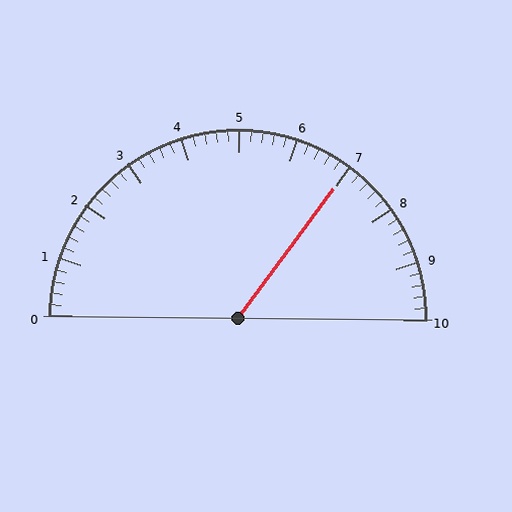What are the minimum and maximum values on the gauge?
The gauge ranges from 0 to 10.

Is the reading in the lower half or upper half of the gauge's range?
The reading is in the upper half of the range (0 to 10).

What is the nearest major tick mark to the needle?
The nearest major tick mark is 7.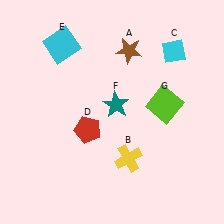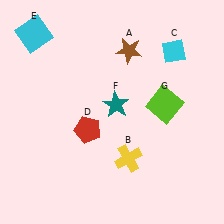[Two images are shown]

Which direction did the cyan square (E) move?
The cyan square (E) moved left.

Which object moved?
The cyan square (E) moved left.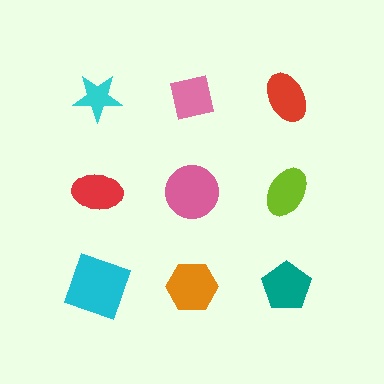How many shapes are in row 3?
3 shapes.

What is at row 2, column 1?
A red ellipse.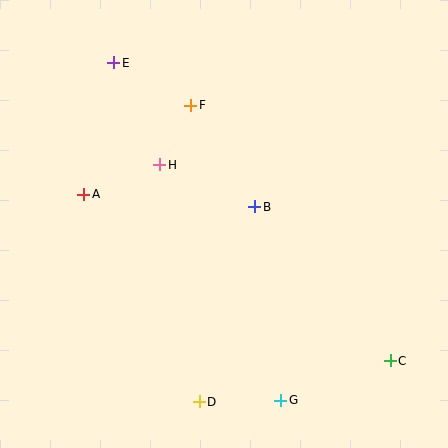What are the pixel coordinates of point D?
Point D is at (199, 402).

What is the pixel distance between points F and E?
The distance between F and E is 88 pixels.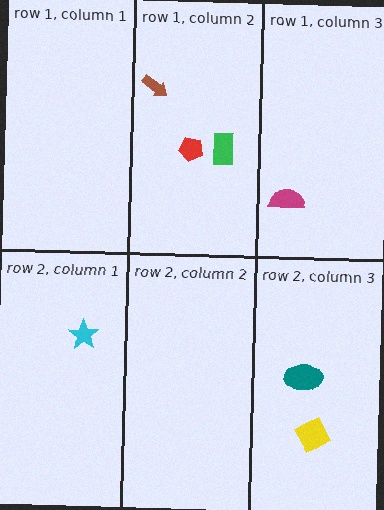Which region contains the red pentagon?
The row 1, column 2 region.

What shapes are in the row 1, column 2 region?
The green rectangle, the brown arrow, the red pentagon.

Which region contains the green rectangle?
The row 1, column 2 region.